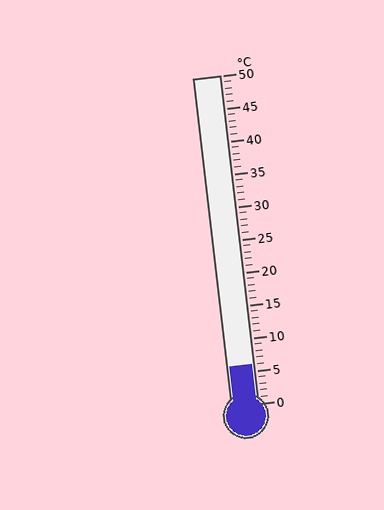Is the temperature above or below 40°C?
The temperature is below 40°C.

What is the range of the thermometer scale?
The thermometer scale ranges from 0°C to 50°C.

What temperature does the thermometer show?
The thermometer shows approximately 6°C.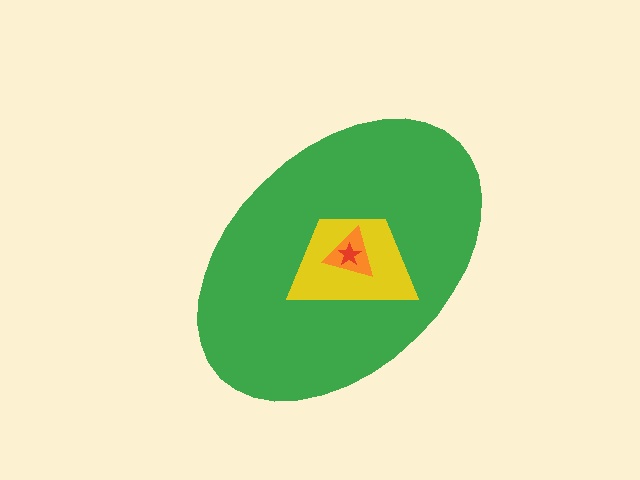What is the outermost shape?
The green ellipse.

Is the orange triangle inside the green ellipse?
Yes.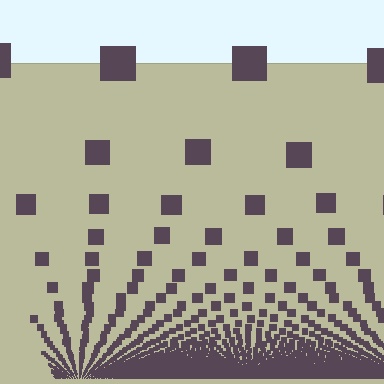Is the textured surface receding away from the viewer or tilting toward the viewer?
The surface appears to tilt toward the viewer. Texture elements get larger and sparser toward the top.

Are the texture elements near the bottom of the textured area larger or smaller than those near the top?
Smaller. The gradient is inverted — elements near the bottom are smaller and denser.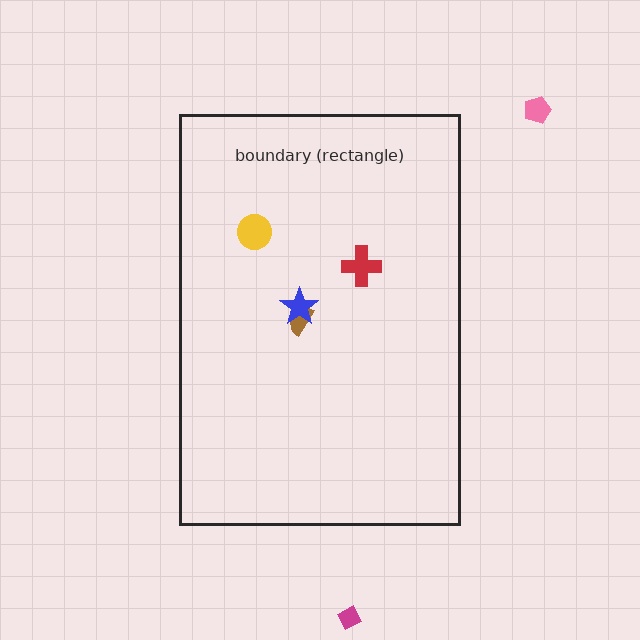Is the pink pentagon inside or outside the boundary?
Outside.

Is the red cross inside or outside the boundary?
Inside.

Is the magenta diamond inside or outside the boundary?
Outside.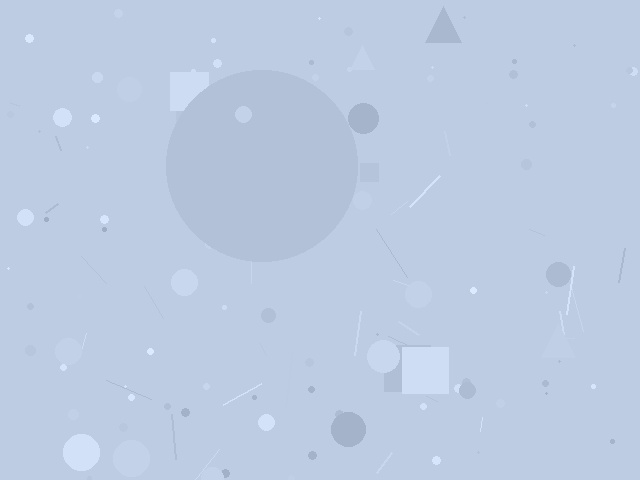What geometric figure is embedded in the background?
A circle is embedded in the background.